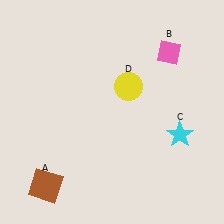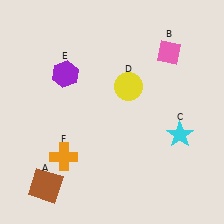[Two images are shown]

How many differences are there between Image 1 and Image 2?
There are 2 differences between the two images.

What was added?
A purple hexagon (E), an orange cross (F) were added in Image 2.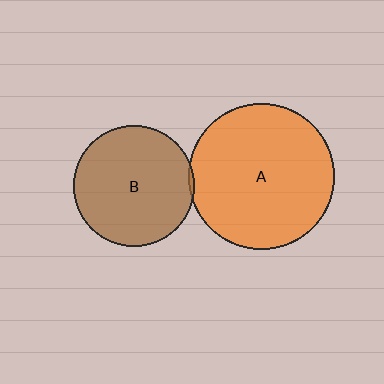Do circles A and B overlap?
Yes.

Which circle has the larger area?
Circle A (orange).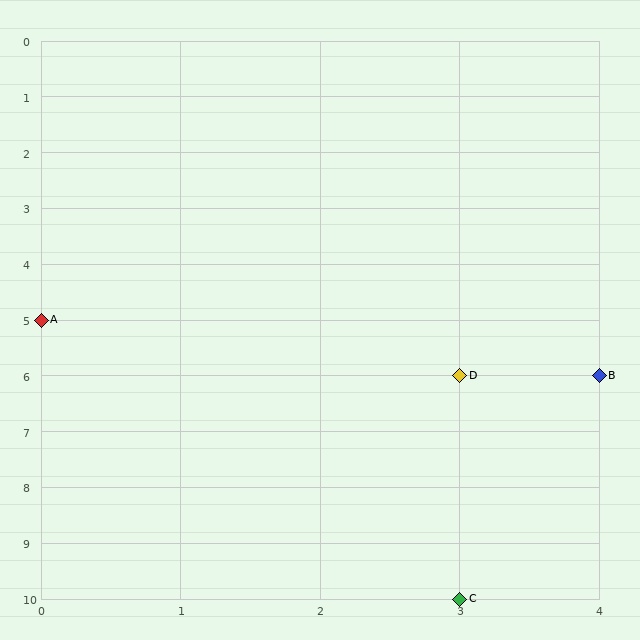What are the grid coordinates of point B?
Point B is at grid coordinates (4, 6).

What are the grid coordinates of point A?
Point A is at grid coordinates (0, 5).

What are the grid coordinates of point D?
Point D is at grid coordinates (3, 6).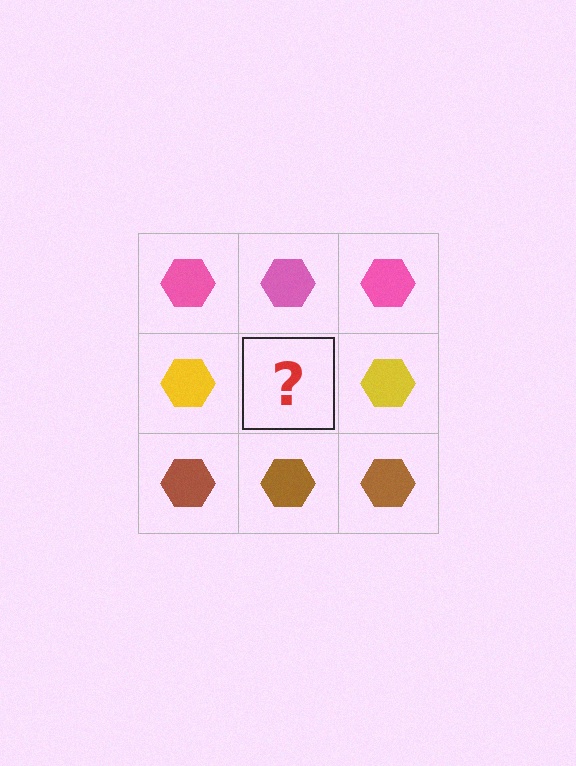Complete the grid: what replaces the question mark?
The question mark should be replaced with a yellow hexagon.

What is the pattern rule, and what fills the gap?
The rule is that each row has a consistent color. The gap should be filled with a yellow hexagon.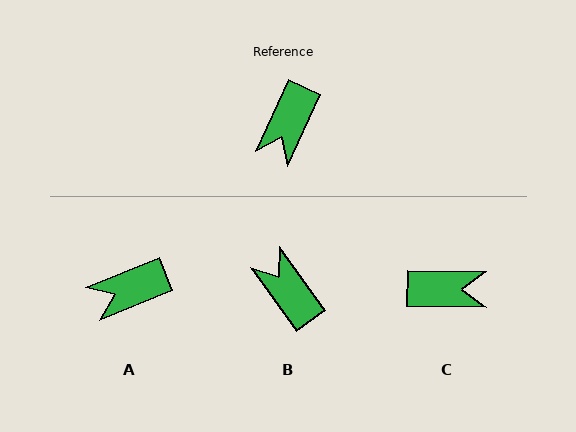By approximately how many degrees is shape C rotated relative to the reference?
Approximately 114 degrees counter-clockwise.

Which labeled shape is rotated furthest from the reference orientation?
B, about 120 degrees away.